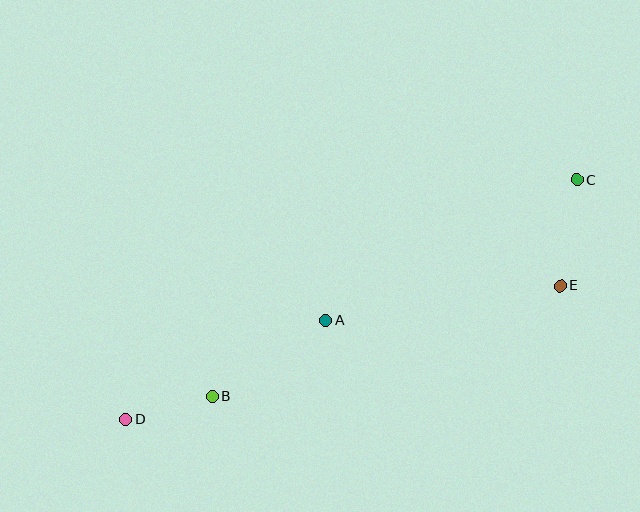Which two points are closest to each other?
Points B and D are closest to each other.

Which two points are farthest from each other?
Points C and D are farthest from each other.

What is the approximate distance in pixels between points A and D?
The distance between A and D is approximately 224 pixels.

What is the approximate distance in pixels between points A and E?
The distance between A and E is approximately 237 pixels.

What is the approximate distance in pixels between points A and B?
The distance between A and B is approximately 137 pixels.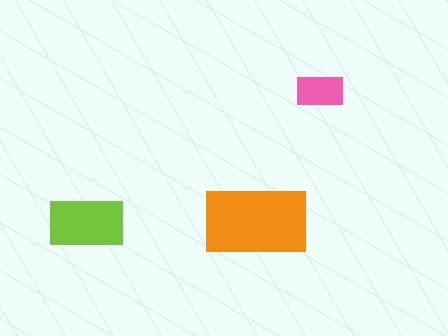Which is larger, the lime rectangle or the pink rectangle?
The lime one.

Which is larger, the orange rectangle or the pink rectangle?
The orange one.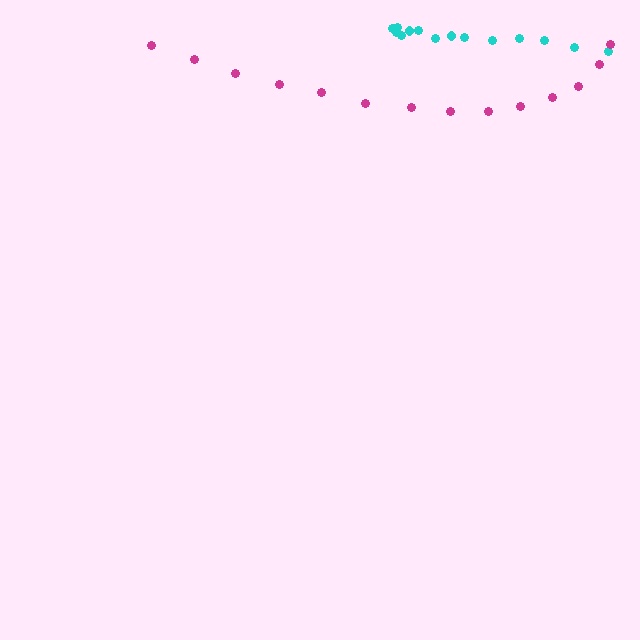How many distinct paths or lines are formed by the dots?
There are 2 distinct paths.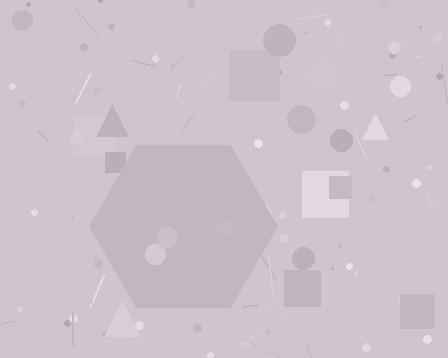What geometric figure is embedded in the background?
A hexagon is embedded in the background.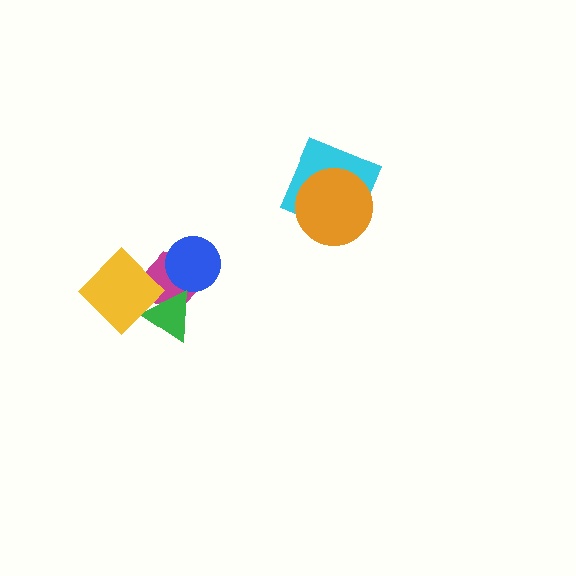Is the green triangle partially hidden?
Yes, it is partially covered by another shape.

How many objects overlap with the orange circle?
1 object overlaps with the orange circle.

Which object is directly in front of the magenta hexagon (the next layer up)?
The blue circle is directly in front of the magenta hexagon.